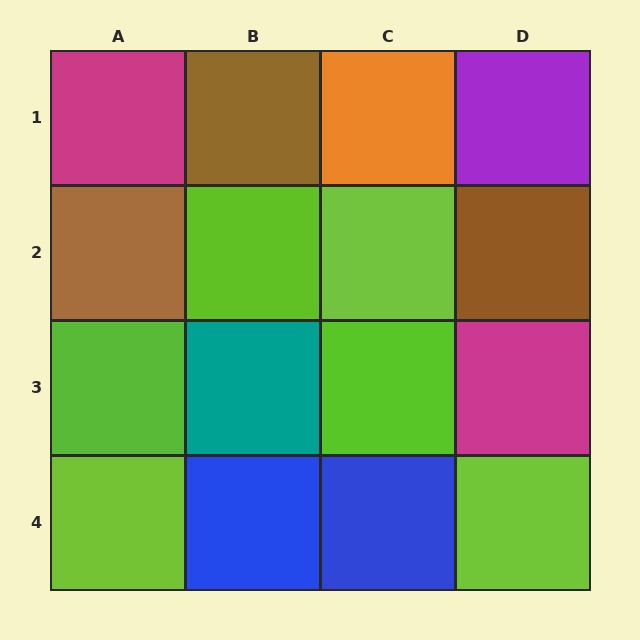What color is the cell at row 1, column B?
Brown.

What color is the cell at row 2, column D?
Brown.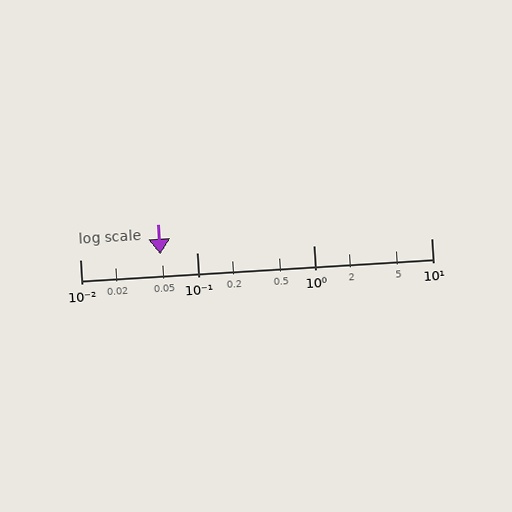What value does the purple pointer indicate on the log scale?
The pointer indicates approximately 0.049.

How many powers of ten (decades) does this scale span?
The scale spans 3 decades, from 0.01 to 10.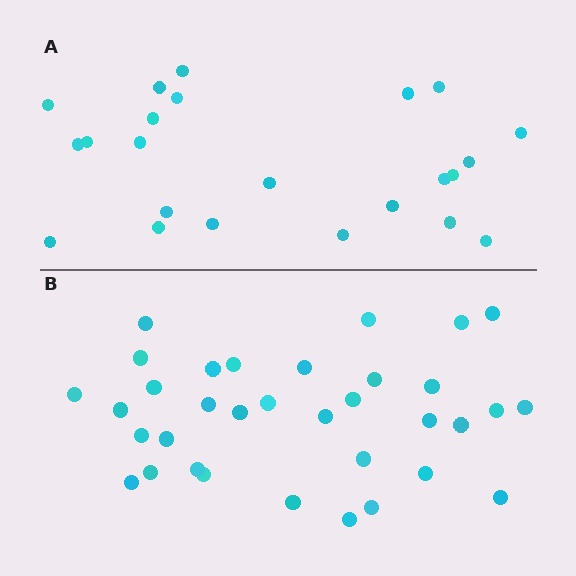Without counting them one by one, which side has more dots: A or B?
Region B (the bottom region) has more dots.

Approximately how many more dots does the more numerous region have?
Region B has roughly 12 or so more dots than region A.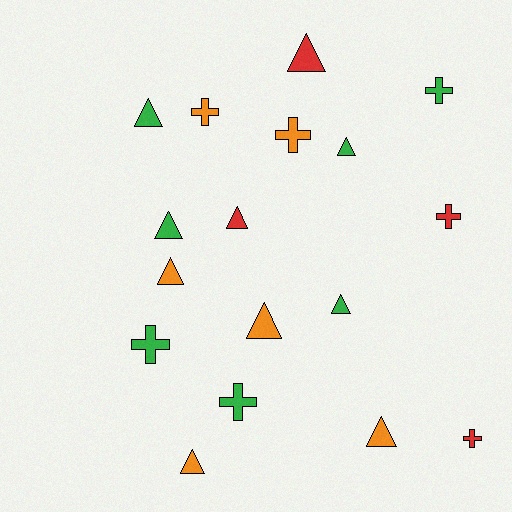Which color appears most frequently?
Green, with 7 objects.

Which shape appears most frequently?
Triangle, with 10 objects.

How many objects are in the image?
There are 17 objects.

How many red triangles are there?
There are 2 red triangles.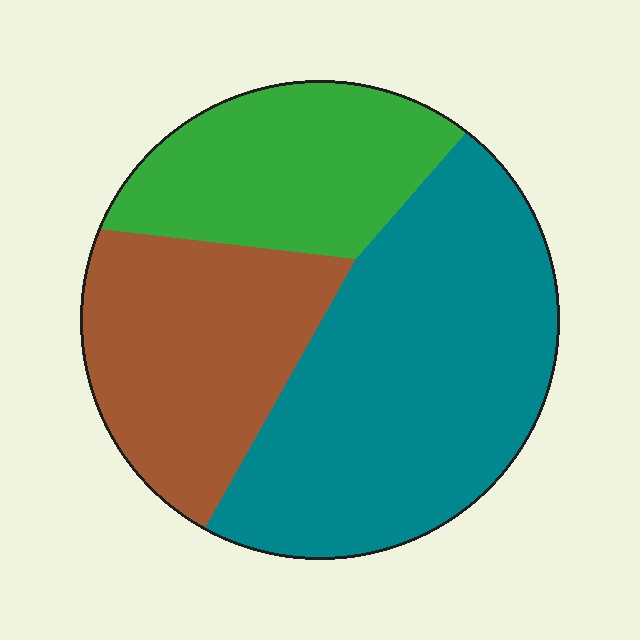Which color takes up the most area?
Teal, at roughly 50%.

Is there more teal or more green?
Teal.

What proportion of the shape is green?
Green covers 24% of the shape.